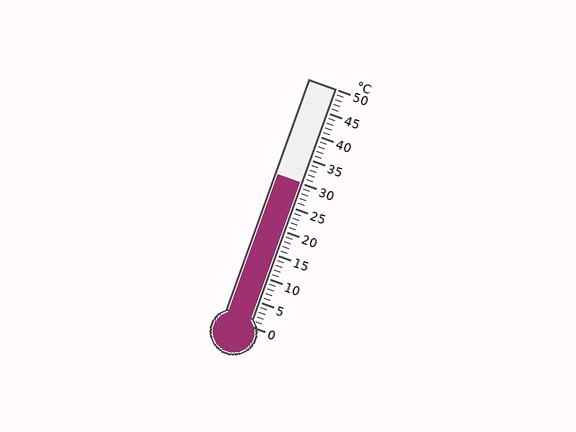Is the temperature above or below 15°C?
The temperature is above 15°C.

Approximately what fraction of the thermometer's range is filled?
The thermometer is filled to approximately 60% of its range.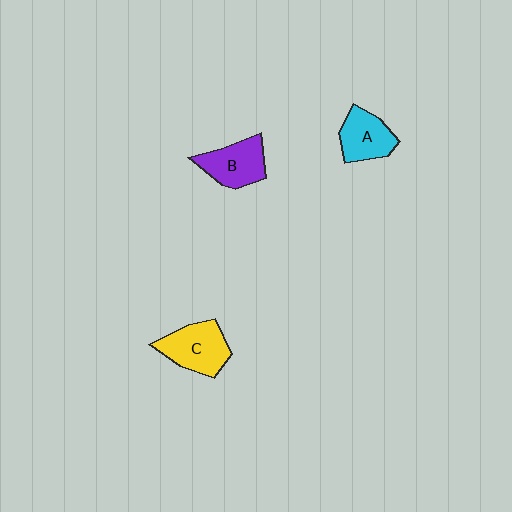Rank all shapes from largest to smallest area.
From largest to smallest: C (yellow), B (purple), A (cyan).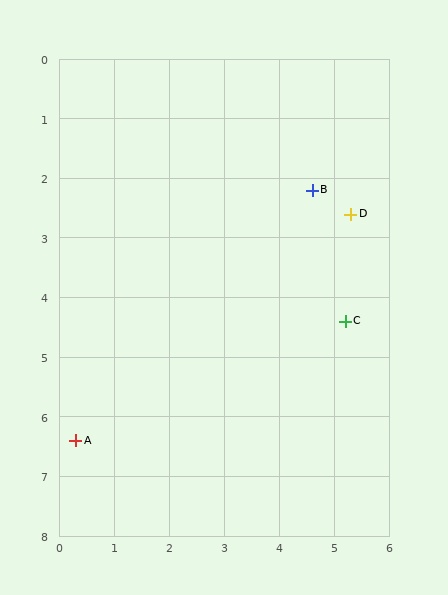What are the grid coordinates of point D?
Point D is at approximately (5.3, 2.6).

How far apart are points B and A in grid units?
Points B and A are about 6.0 grid units apart.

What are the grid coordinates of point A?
Point A is at approximately (0.3, 6.4).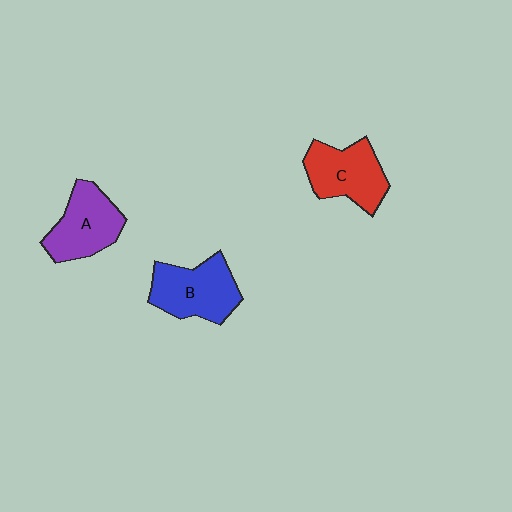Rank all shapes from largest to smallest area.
From largest to smallest: B (blue), C (red), A (purple).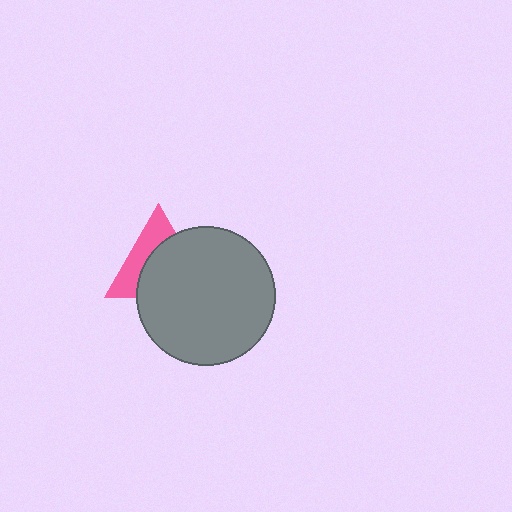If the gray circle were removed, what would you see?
You would see the complete pink triangle.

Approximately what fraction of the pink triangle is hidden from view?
Roughly 59% of the pink triangle is hidden behind the gray circle.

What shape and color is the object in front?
The object in front is a gray circle.